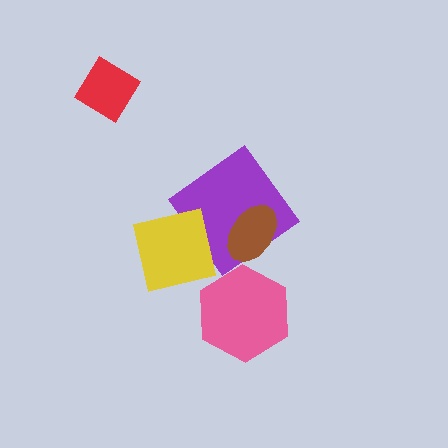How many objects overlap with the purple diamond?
2 objects overlap with the purple diamond.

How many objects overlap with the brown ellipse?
1 object overlaps with the brown ellipse.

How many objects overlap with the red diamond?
0 objects overlap with the red diamond.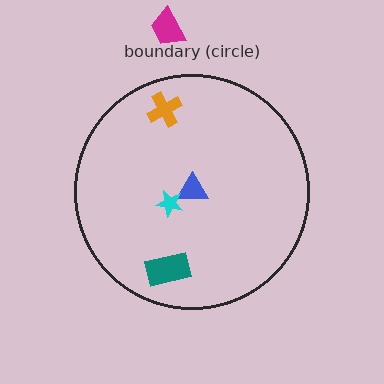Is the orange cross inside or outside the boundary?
Inside.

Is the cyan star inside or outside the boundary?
Inside.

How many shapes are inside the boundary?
4 inside, 1 outside.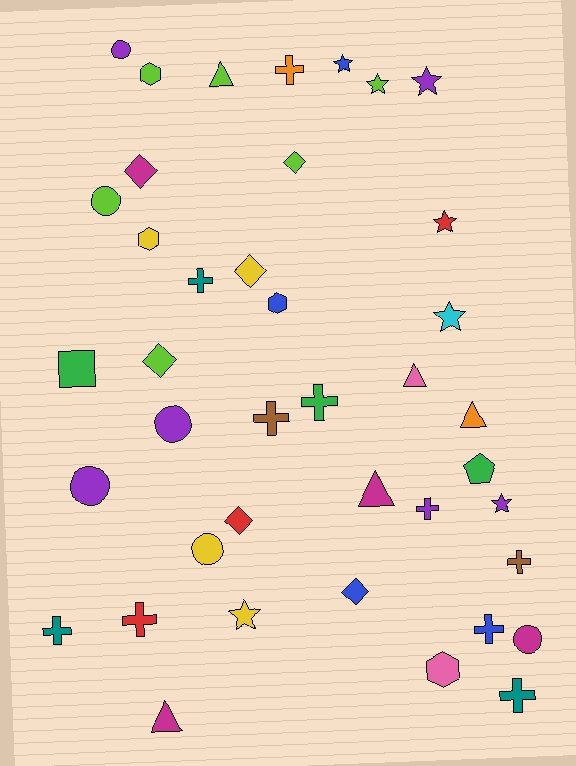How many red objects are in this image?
There are 3 red objects.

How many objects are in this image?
There are 40 objects.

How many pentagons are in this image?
There is 1 pentagon.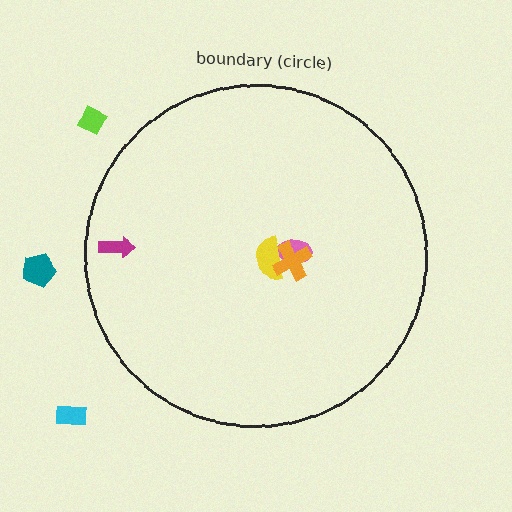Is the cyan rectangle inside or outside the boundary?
Outside.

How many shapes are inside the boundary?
4 inside, 3 outside.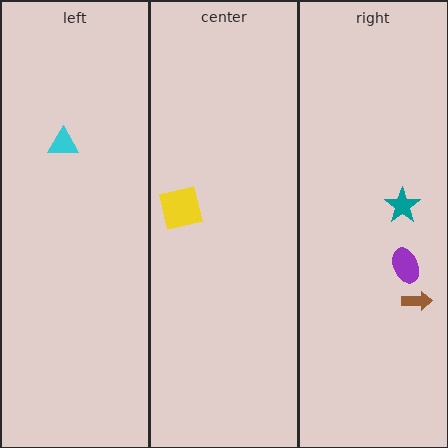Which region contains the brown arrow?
The right region.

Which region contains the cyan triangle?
The left region.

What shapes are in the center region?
The yellow square.